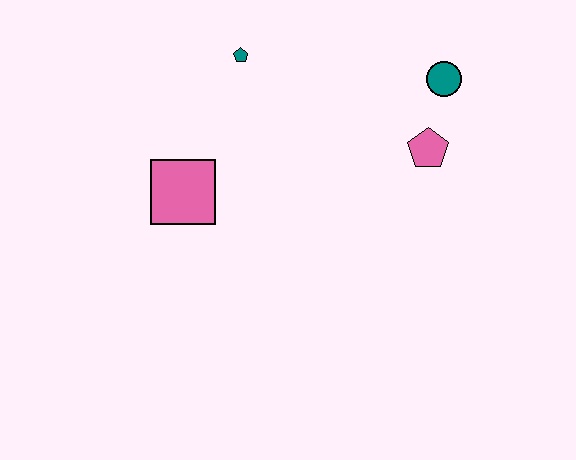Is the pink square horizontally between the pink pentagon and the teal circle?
No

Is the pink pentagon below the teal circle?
Yes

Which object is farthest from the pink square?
The teal circle is farthest from the pink square.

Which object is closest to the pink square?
The teal pentagon is closest to the pink square.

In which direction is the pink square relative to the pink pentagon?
The pink square is to the left of the pink pentagon.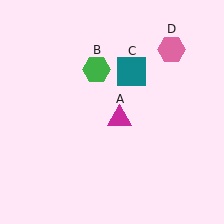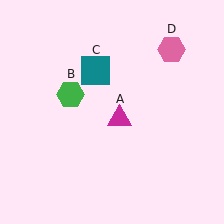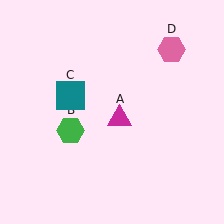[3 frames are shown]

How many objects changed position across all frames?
2 objects changed position: green hexagon (object B), teal square (object C).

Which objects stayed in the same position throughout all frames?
Magenta triangle (object A) and pink hexagon (object D) remained stationary.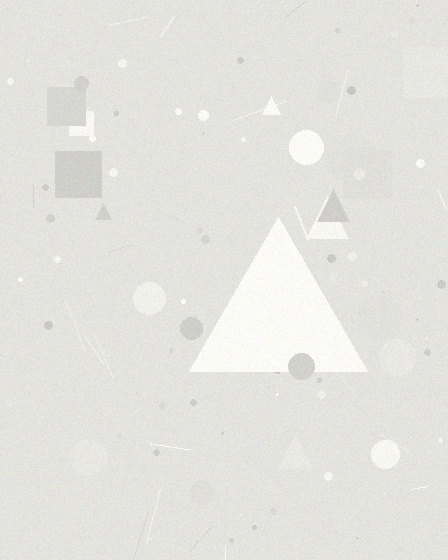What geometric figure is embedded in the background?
A triangle is embedded in the background.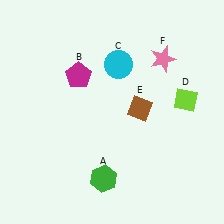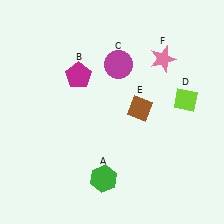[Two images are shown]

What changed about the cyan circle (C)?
In Image 1, C is cyan. In Image 2, it changed to magenta.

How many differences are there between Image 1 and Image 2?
There is 1 difference between the two images.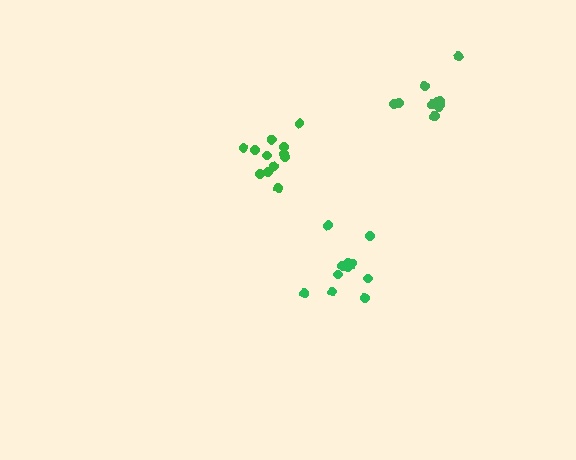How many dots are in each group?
Group 1: 12 dots, Group 2: 11 dots, Group 3: 12 dots (35 total).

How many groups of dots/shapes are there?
There are 3 groups.